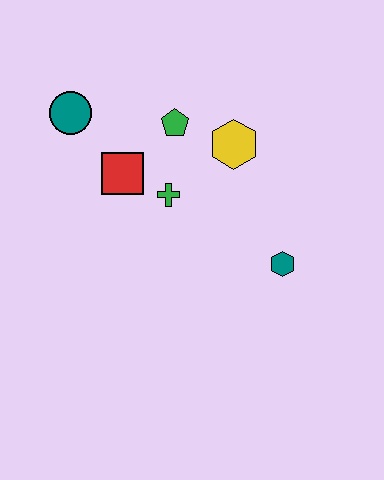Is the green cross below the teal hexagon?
No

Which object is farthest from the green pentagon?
The teal hexagon is farthest from the green pentagon.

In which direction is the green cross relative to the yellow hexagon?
The green cross is to the left of the yellow hexagon.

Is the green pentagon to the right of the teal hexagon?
No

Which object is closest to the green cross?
The red square is closest to the green cross.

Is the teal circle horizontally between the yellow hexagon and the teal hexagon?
No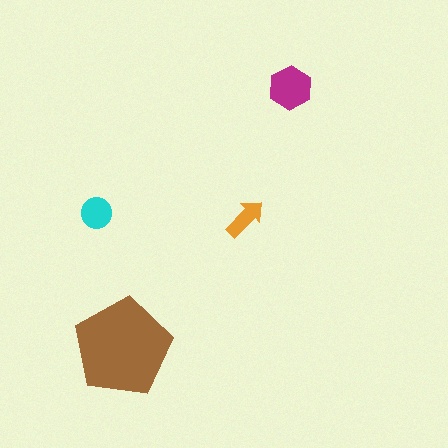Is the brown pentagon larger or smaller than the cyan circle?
Larger.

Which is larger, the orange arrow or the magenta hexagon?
The magenta hexagon.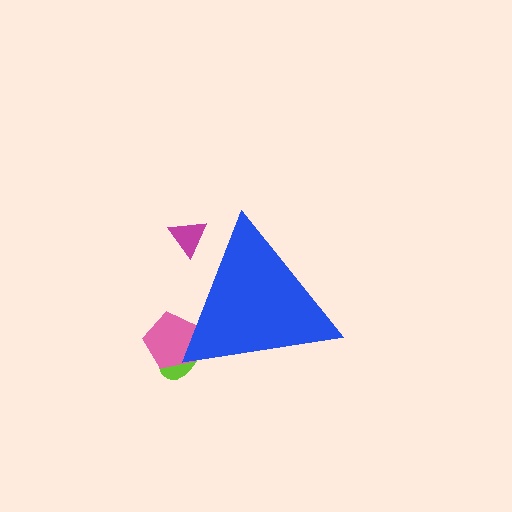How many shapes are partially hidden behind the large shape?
3 shapes are partially hidden.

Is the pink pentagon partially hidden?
Yes, the pink pentagon is partially hidden behind the blue triangle.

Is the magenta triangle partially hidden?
Yes, the magenta triangle is partially hidden behind the blue triangle.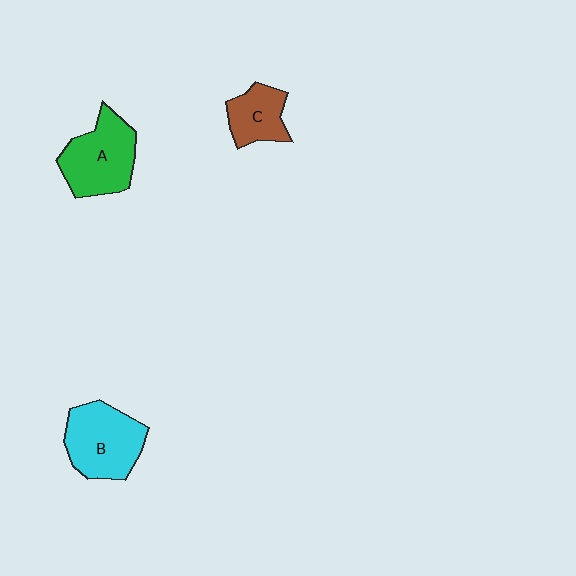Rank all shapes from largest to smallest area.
From largest to smallest: B (cyan), A (green), C (brown).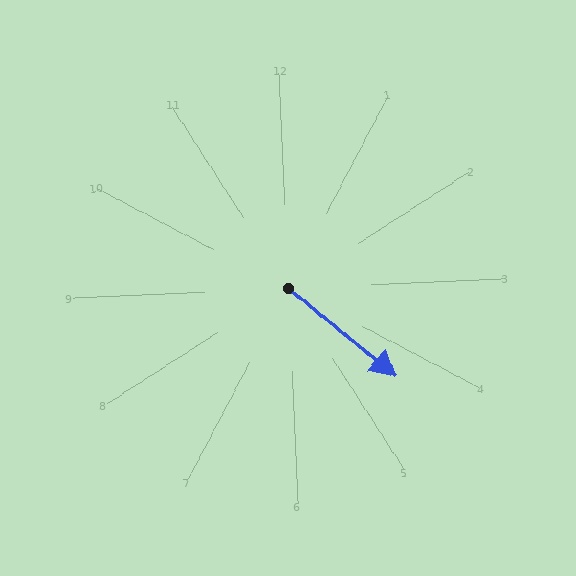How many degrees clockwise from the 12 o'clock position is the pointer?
Approximately 132 degrees.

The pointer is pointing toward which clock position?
Roughly 4 o'clock.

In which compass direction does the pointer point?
Southeast.